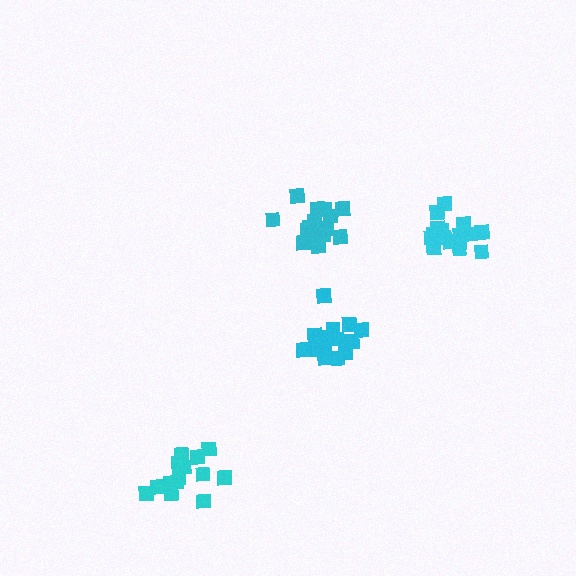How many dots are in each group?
Group 1: 18 dots, Group 2: 17 dots, Group 3: 14 dots, Group 4: 15 dots (64 total).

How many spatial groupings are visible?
There are 4 spatial groupings.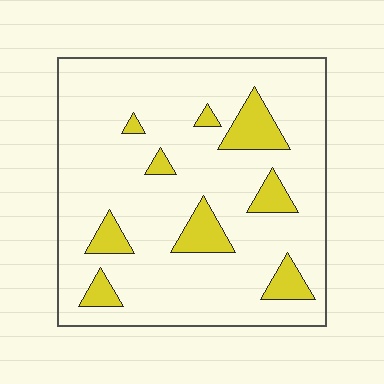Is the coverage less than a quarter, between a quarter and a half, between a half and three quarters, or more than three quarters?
Less than a quarter.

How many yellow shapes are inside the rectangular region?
9.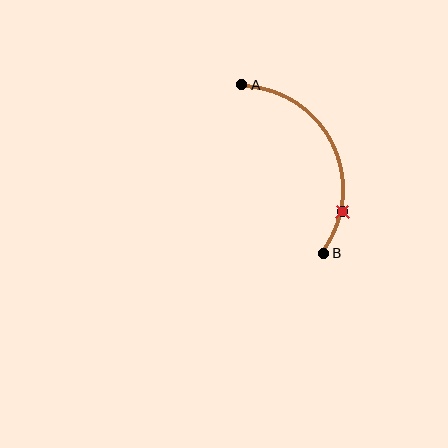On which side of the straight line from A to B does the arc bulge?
The arc bulges to the right of the straight line connecting A and B.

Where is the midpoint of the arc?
The arc midpoint is the point on the curve farthest from the straight line joining A and B. It sits to the right of that line.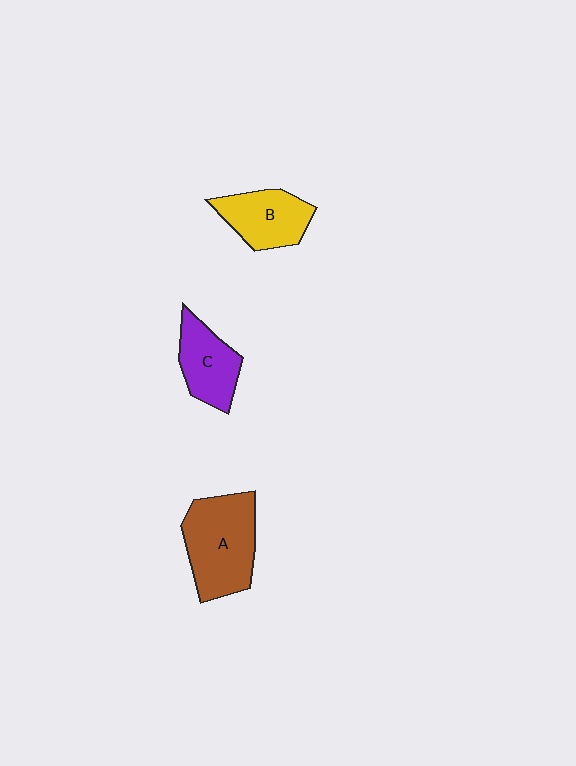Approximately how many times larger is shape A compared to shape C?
Approximately 1.6 times.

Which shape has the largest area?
Shape A (brown).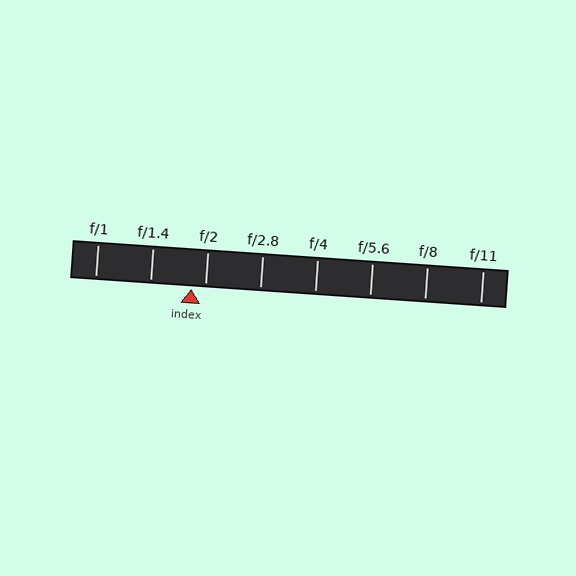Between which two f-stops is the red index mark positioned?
The index mark is between f/1.4 and f/2.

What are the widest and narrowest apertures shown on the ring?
The widest aperture shown is f/1 and the narrowest is f/11.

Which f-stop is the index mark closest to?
The index mark is closest to f/2.